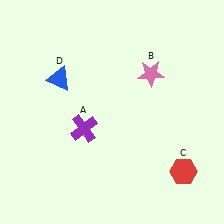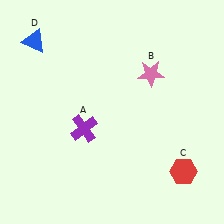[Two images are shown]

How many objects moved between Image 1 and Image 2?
1 object moved between the two images.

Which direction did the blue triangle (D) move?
The blue triangle (D) moved up.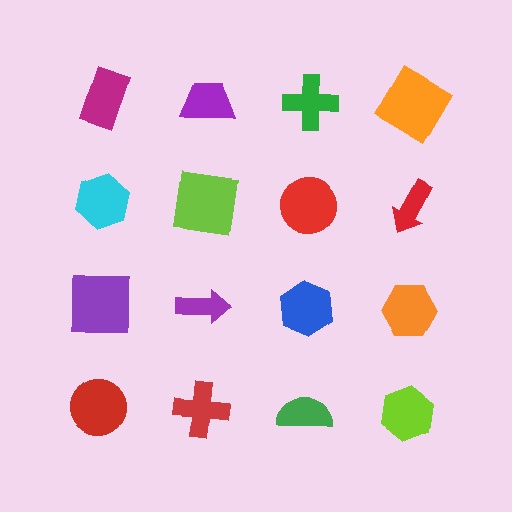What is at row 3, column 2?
A purple arrow.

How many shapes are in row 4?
4 shapes.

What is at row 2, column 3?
A red circle.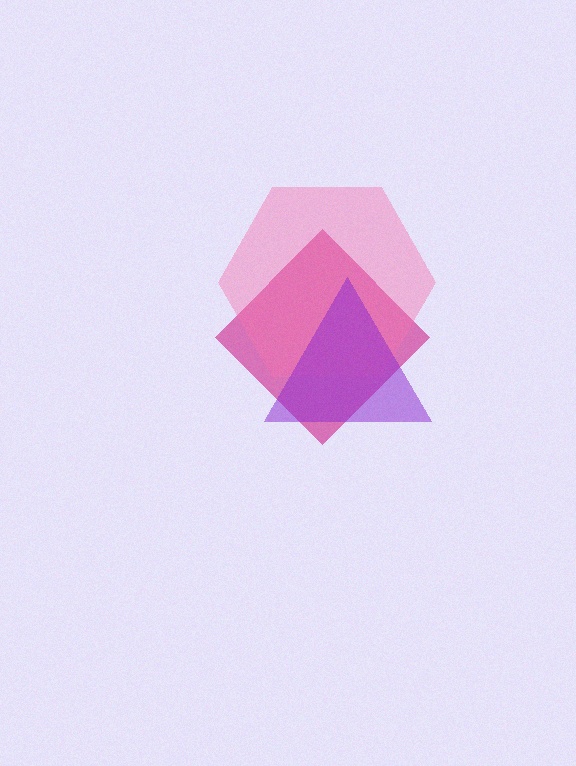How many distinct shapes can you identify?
There are 3 distinct shapes: a magenta diamond, a pink hexagon, a purple triangle.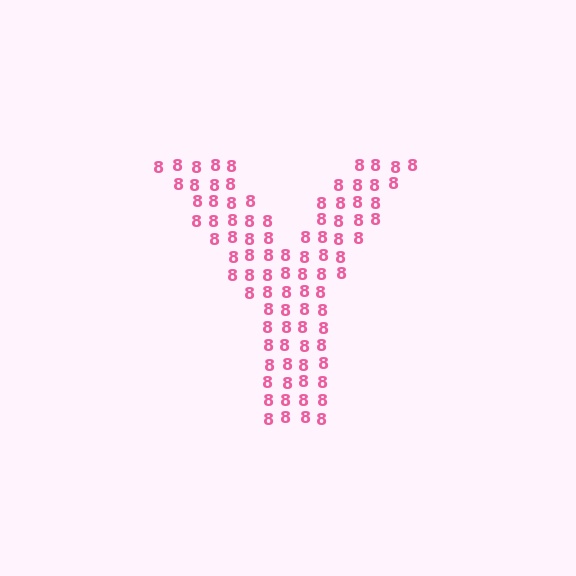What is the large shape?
The large shape is the letter Y.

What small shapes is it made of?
It is made of small digit 8's.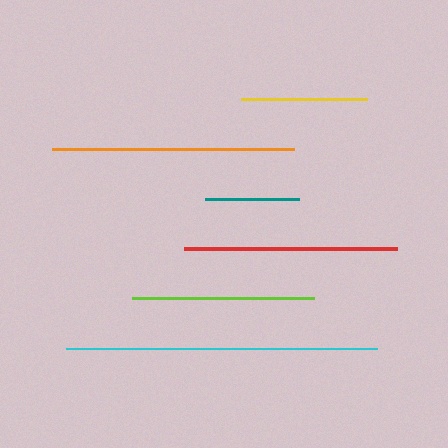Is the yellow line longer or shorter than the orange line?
The orange line is longer than the yellow line.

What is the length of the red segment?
The red segment is approximately 213 pixels long.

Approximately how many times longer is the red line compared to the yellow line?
The red line is approximately 1.7 times the length of the yellow line.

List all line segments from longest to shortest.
From longest to shortest: cyan, orange, red, lime, yellow, teal.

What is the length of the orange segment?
The orange segment is approximately 242 pixels long.